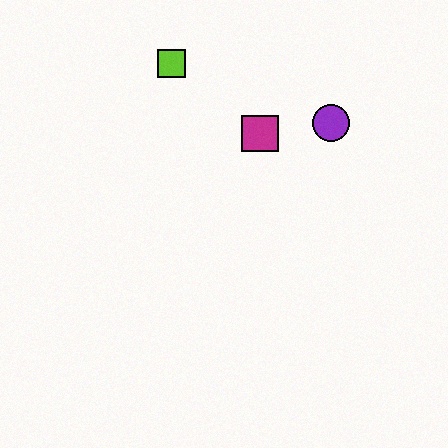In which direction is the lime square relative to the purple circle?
The lime square is to the left of the purple circle.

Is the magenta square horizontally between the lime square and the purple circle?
Yes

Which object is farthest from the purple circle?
The lime square is farthest from the purple circle.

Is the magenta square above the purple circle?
No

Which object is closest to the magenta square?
The purple circle is closest to the magenta square.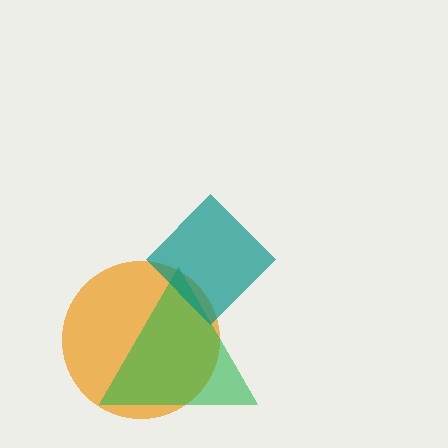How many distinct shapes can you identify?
There are 3 distinct shapes: an orange circle, a green triangle, a teal diamond.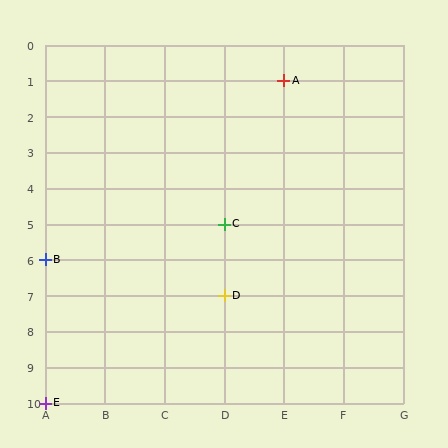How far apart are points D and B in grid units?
Points D and B are 3 columns and 1 row apart (about 3.2 grid units diagonally).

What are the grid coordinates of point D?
Point D is at grid coordinates (D, 7).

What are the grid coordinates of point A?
Point A is at grid coordinates (E, 1).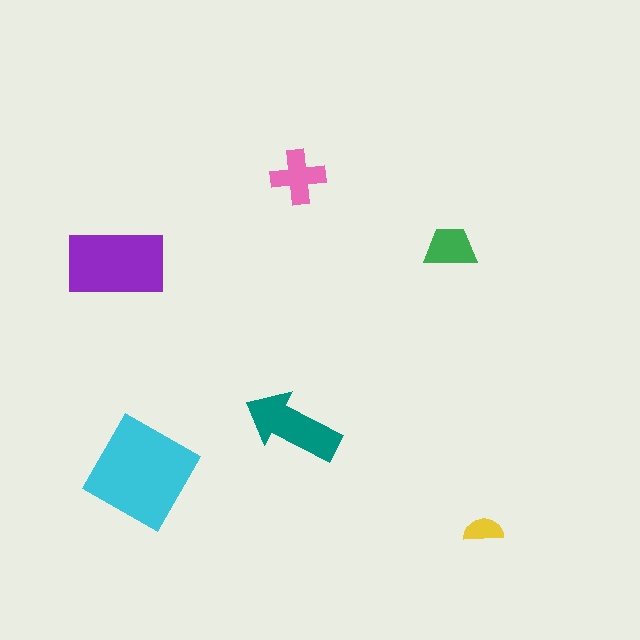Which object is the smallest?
The yellow semicircle.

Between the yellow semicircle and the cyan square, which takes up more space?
The cyan square.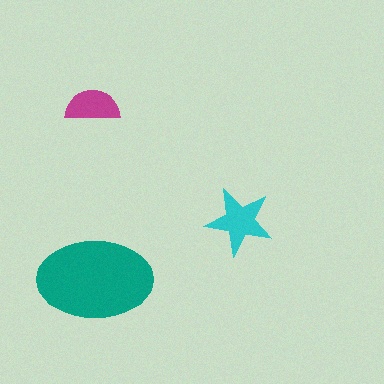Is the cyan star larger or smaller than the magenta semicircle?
Larger.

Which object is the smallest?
The magenta semicircle.